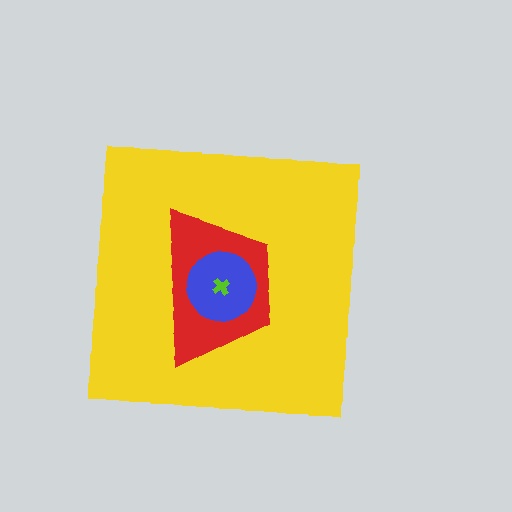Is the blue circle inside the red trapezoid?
Yes.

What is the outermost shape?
The yellow square.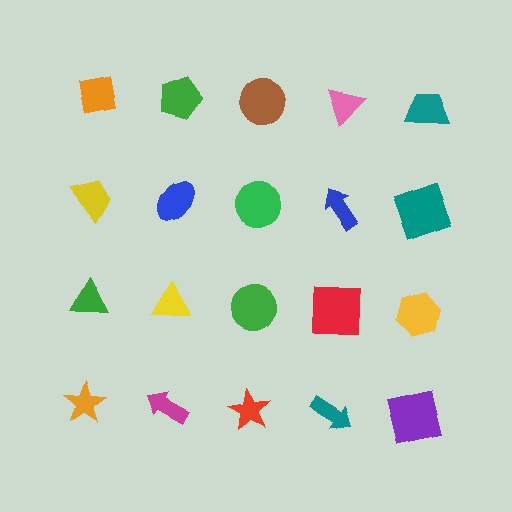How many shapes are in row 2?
5 shapes.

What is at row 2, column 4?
A blue arrow.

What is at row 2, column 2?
A blue ellipse.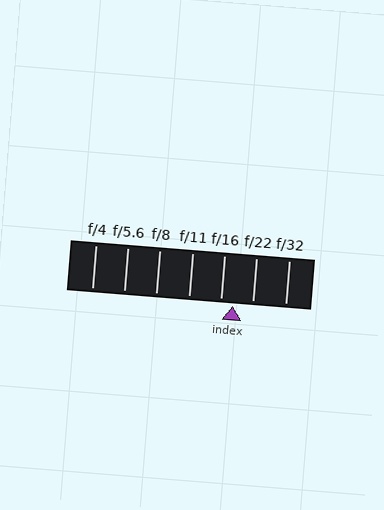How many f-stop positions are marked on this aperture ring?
There are 7 f-stop positions marked.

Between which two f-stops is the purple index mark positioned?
The index mark is between f/16 and f/22.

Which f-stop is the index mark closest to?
The index mark is closest to f/16.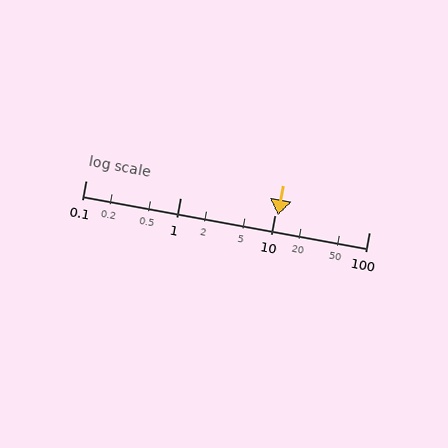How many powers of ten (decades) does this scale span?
The scale spans 3 decades, from 0.1 to 100.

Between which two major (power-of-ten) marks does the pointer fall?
The pointer is between 10 and 100.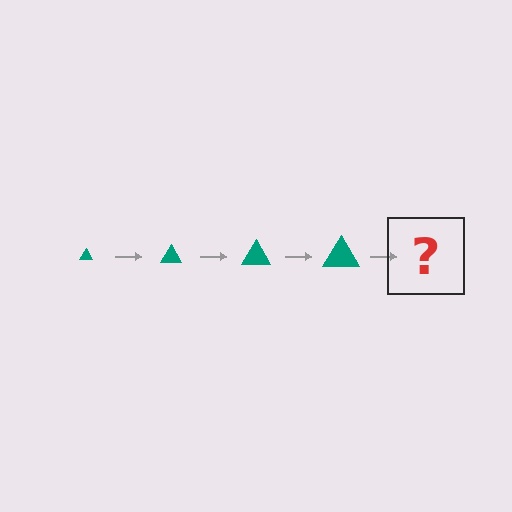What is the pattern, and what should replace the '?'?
The pattern is that the triangle gets progressively larger each step. The '?' should be a teal triangle, larger than the previous one.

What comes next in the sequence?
The next element should be a teal triangle, larger than the previous one.